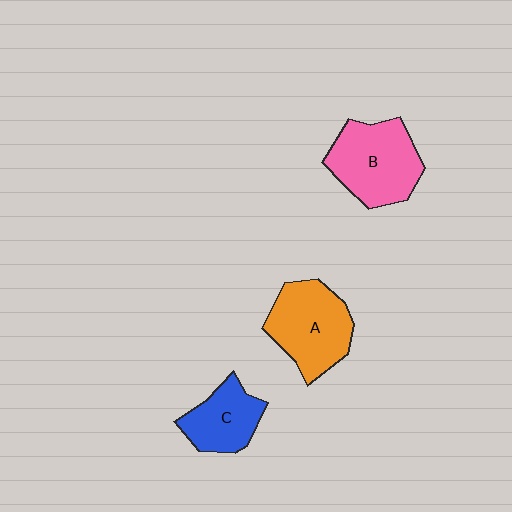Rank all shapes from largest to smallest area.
From largest to smallest: B (pink), A (orange), C (blue).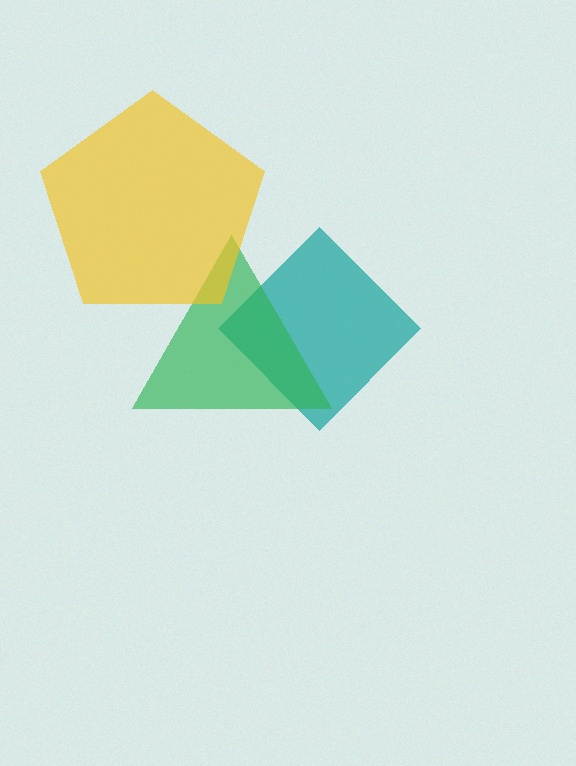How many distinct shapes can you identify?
There are 3 distinct shapes: a teal diamond, a green triangle, a yellow pentagon.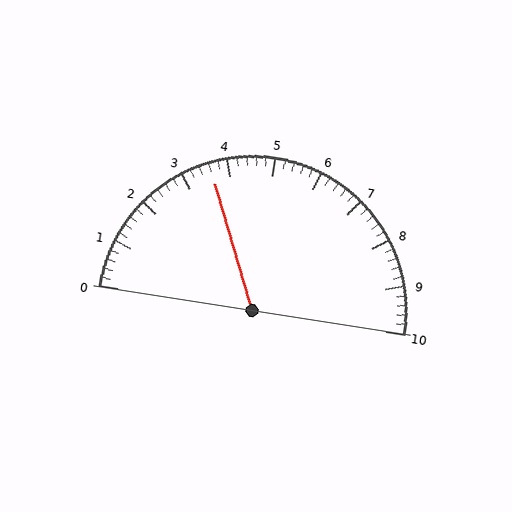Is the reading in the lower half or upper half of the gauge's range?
The reading is in the lower half of the range (0 to 10).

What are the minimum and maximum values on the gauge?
The gauge ranges from 0 to 10.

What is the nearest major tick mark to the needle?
The nearest major tick mark is 4.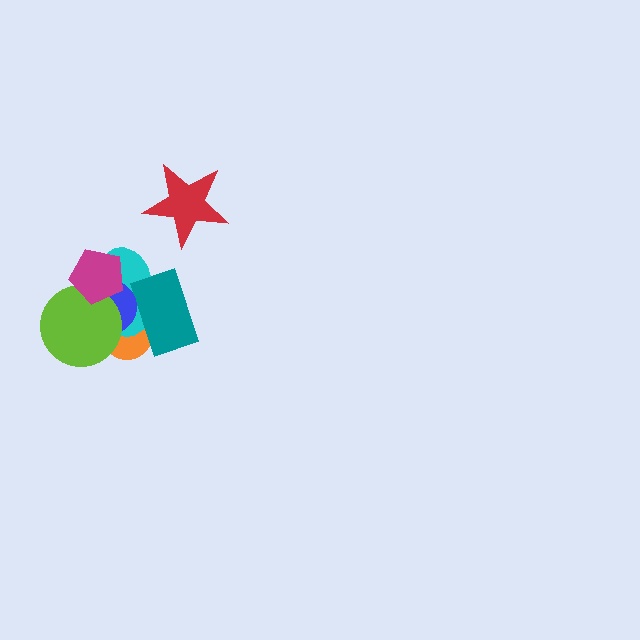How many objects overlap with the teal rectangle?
3 objects overlap with the teal rectangle.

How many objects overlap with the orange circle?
4 objects overlap with the orange circle.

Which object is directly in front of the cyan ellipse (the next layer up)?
The teal rectangle is directly in front of the cyan ellipse.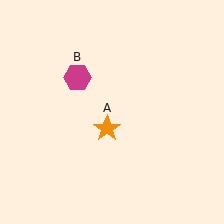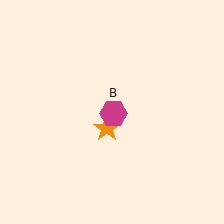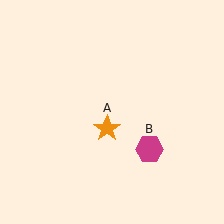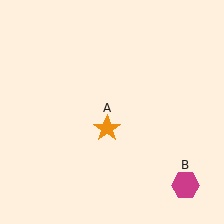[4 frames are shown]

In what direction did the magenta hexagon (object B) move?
The magenta hexagon (object B) moved down and to the right.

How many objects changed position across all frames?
1 object changed position: magenta hexagon (object B).